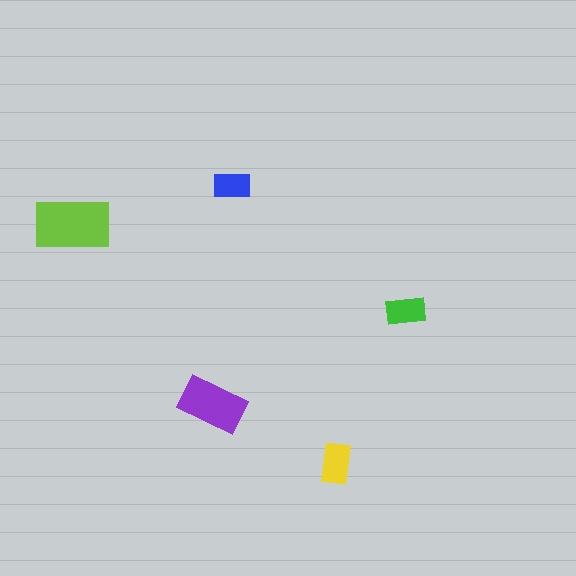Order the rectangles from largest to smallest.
the lime one, the purple one, the yellow one, the green one, the blue one.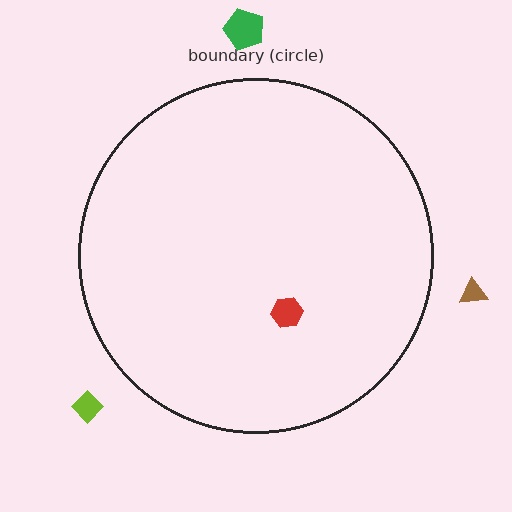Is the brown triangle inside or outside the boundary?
Outside.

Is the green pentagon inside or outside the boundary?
Outside.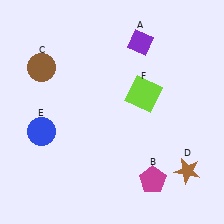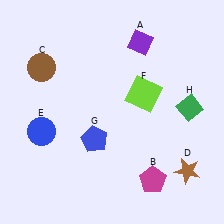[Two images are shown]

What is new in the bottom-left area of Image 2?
A blue pentagon (G) was added in the bottom-left area of Image 2.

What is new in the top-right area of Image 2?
A green diamond (H) was added in the top-right area of Image 2.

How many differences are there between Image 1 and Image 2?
There are 2 differences between the two images.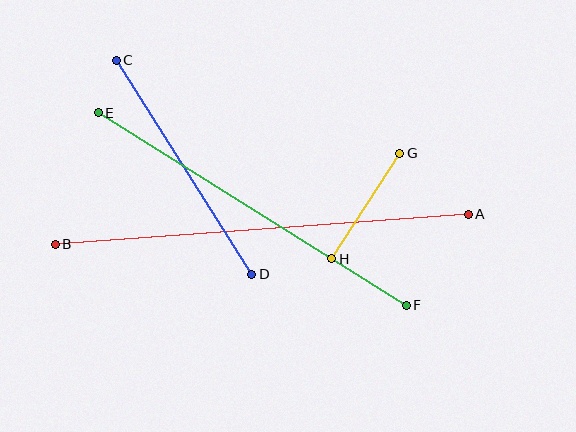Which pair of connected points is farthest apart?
Points A and B are farthest apart.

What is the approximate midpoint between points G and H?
The midpoint is at approximately (366, 206) pixels.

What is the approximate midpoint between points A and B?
The midpoint is at approximately (262, 229) pixels.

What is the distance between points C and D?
The distance is approximately 253 pixels.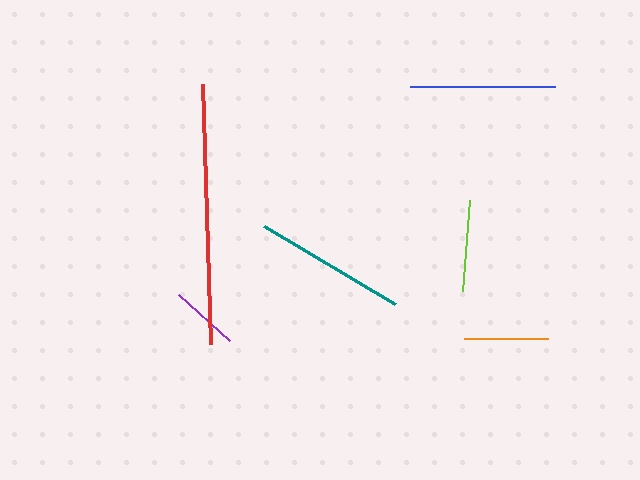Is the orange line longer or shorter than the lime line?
The lime line is longer than the orange line.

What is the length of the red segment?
The red segment is approximately 259 pixels long.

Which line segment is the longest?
The red line is the longest at approximately 259 pixels.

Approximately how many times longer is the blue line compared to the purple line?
The blue line is approximately 2.1 times the length of the purple line.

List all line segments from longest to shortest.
From longest to shortest: red, teal, blue, lime, orange, purple.